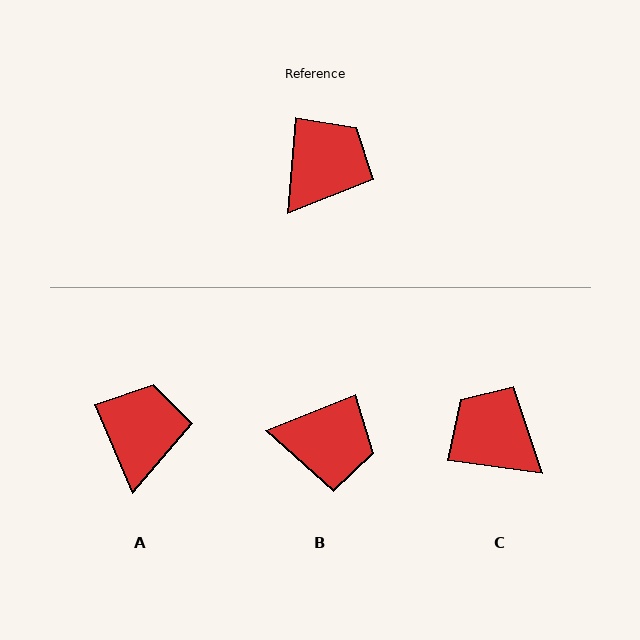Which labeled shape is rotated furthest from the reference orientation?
C, about 87 degrees away.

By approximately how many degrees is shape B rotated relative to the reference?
Approximately 64 degrees clockwise.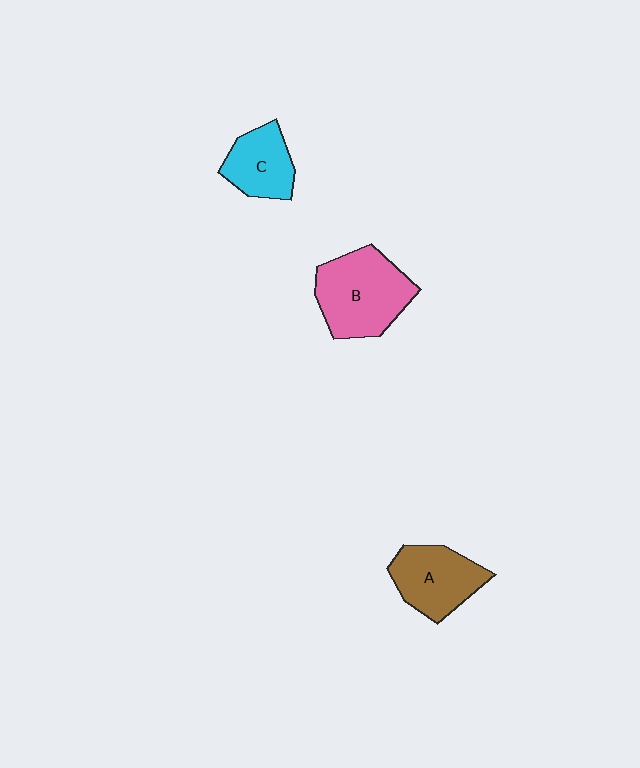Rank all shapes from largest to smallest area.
From largest to smallest: B (pink), A (brown), C (cyan).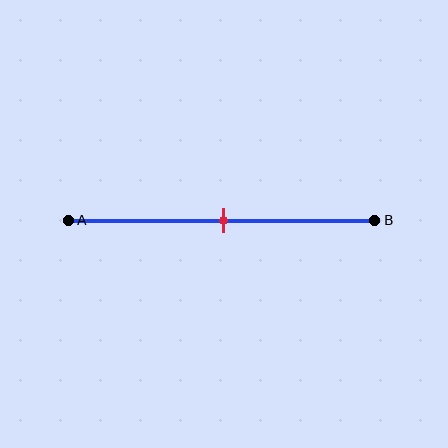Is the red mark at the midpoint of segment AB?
Yes, the mark is approximately at the midpoint.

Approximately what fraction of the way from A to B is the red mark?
The red mark is approximately 50% of the way from A to B.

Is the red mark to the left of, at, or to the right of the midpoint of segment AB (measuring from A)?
The red mark is approximately at the midpoint of segment AB.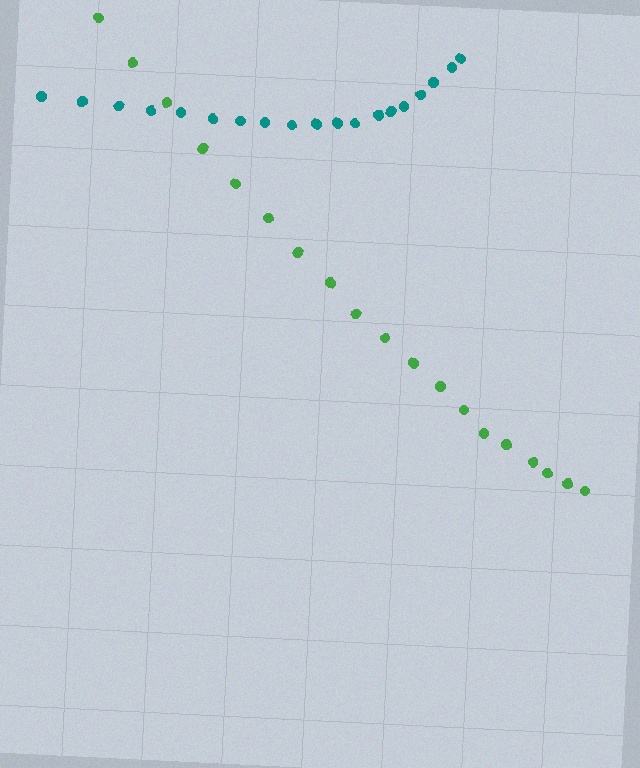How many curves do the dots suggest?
There are 2 distinct paths.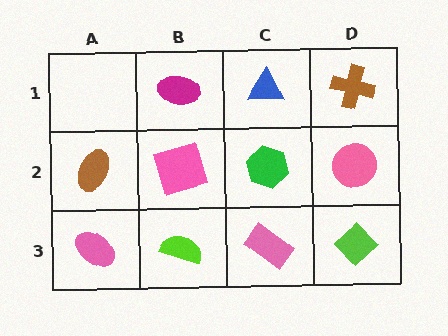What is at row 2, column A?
A brown ellipse.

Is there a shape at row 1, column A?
No, that cell is empty.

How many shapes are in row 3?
4 shapes.